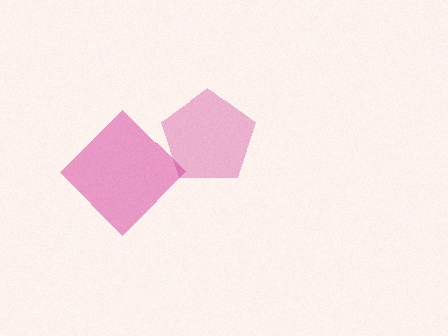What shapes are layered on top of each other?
The layered shapes are: a pink pentagon, a magenta diamond.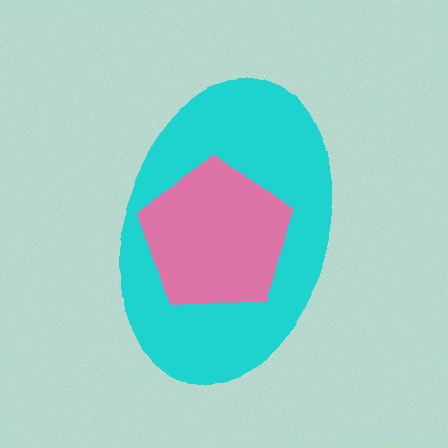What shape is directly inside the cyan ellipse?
The pink pentagon.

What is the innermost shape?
The pink pentagon.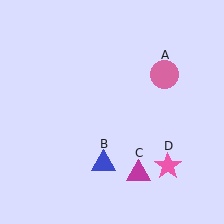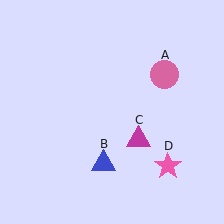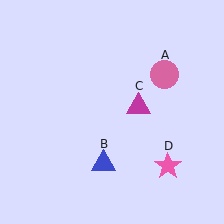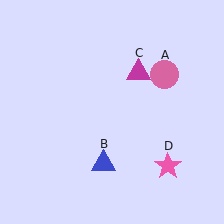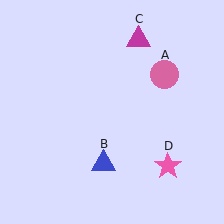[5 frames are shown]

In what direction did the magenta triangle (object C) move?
The magenta triangle (object C) moved up.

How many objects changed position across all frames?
1 object changed position: magenta triangle (object C).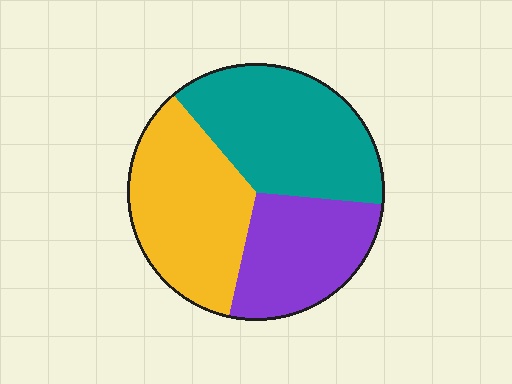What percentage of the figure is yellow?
Yellow covers roughly 35% of the figure.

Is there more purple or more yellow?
Yellow.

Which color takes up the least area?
Purple, at roughly 25%.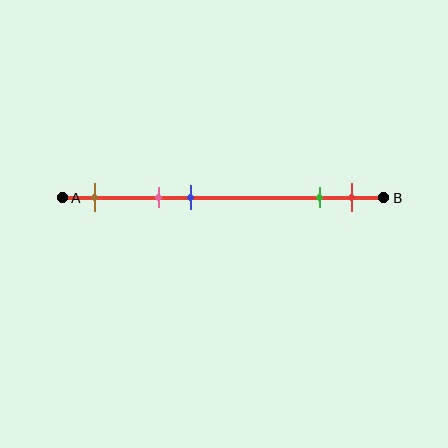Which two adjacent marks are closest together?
The green and red marks are the closest adjacent pair.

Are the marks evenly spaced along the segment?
No, the marks are not evenly spaced.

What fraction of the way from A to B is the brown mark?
The brown mark is approximately 10% (0.1) of the way from A to B.